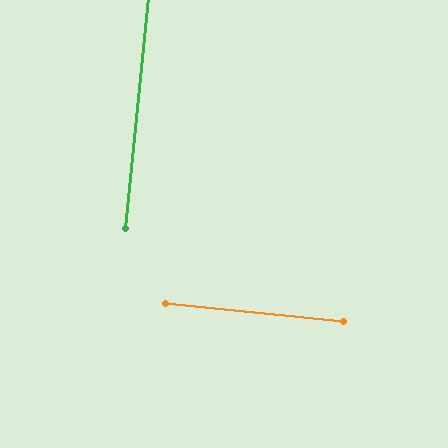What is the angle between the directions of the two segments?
Approximately 90 degrees.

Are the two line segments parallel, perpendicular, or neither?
Perpendicular — they meet at approximately 90°.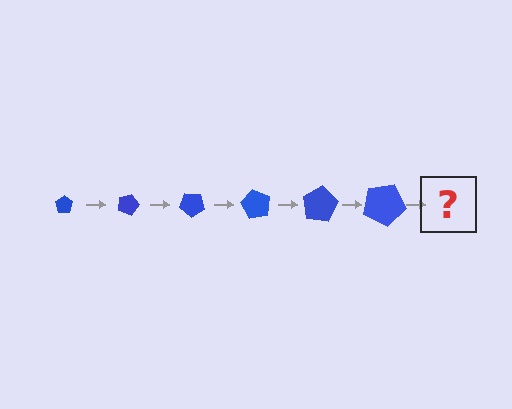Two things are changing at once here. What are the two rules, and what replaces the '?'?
The two rules are that the pentagon grows larger each step and it rotates 20 degrees each step. The '?' should be a pentagon, larger than the previous one and rotated 120 degrees from the start.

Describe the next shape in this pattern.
It should be a pentagon, larger than the previous one and rotated 120 degrees from the start.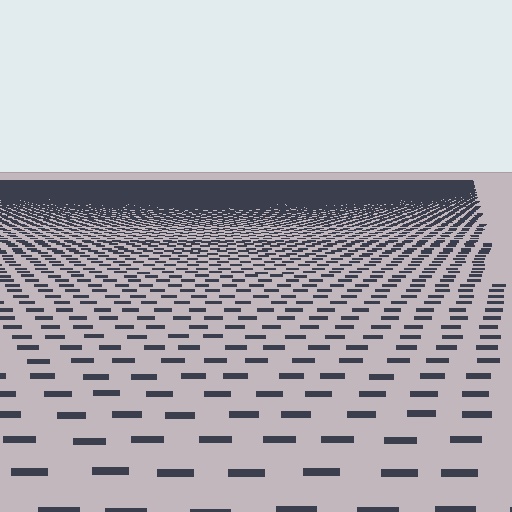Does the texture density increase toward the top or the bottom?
Density increases toward the top.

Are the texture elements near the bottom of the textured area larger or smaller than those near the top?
Larger. Near the bottom, elements are closer to the viewer and appear at a bigger on-screen size.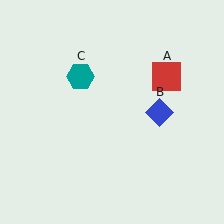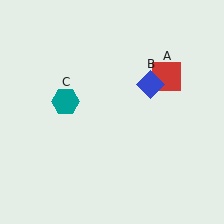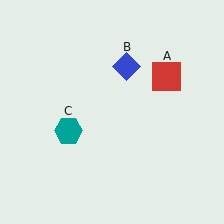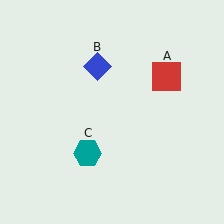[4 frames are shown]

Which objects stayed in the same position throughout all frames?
Red square (object A) remained stationary.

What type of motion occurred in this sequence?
The blue diamond (object B), teal hexagon (object C) rotated counterclockwise around the center of the scene.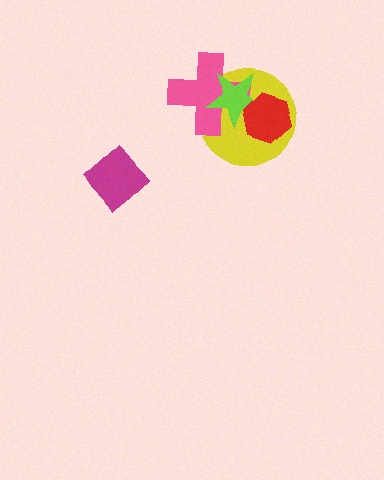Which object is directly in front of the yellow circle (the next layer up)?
The pink cross is directly in front of the yellow circle.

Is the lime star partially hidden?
Yes, it is partially covered by another shape.